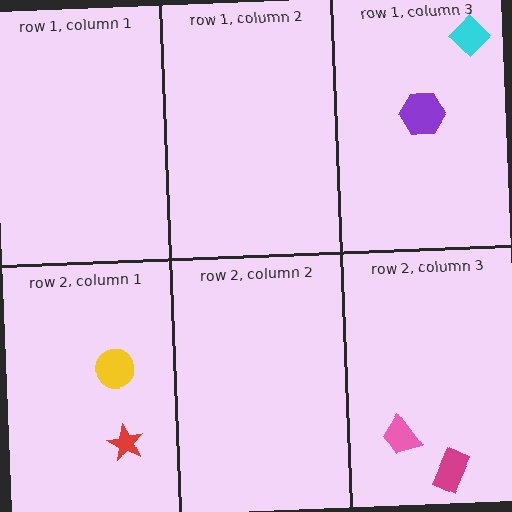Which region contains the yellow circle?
The row 2, column 1 region.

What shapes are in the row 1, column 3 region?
The cyan diamond, the purple hexagon.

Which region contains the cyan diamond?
The row 1, column 3 region.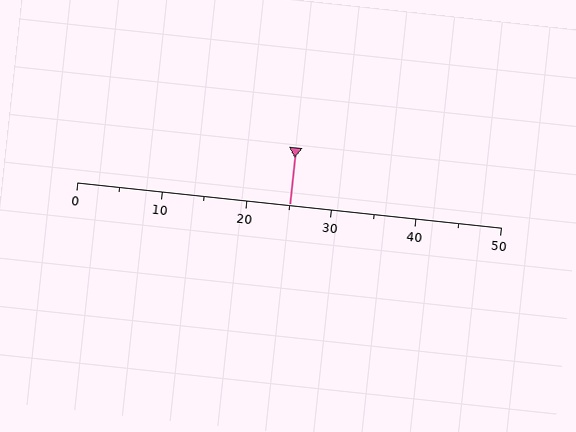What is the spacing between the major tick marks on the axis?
The major ticks are spaced 10 apart.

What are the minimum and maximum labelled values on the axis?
The axis runs from 0 to 50.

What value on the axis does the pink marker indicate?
The marker indicates approximately 25.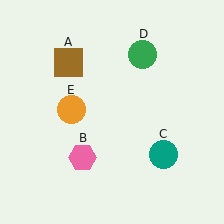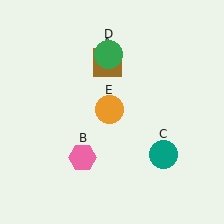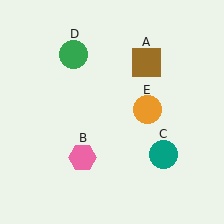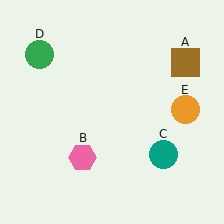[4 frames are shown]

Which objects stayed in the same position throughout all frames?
Pink hexagon (object B) and teal circle (object C) remained stationary.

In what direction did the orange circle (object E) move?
The orange circle (object E) moved right.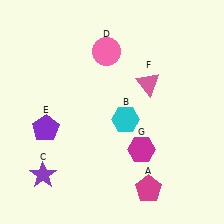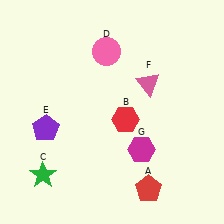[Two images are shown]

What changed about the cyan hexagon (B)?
In Image 1, B is cyan. In Image 2, it changed to red.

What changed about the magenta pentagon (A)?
In Image 1, A is magenta. In Image 2, it changed to red.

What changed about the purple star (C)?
In Image 1, C is purple. In Image 2, it changed to green.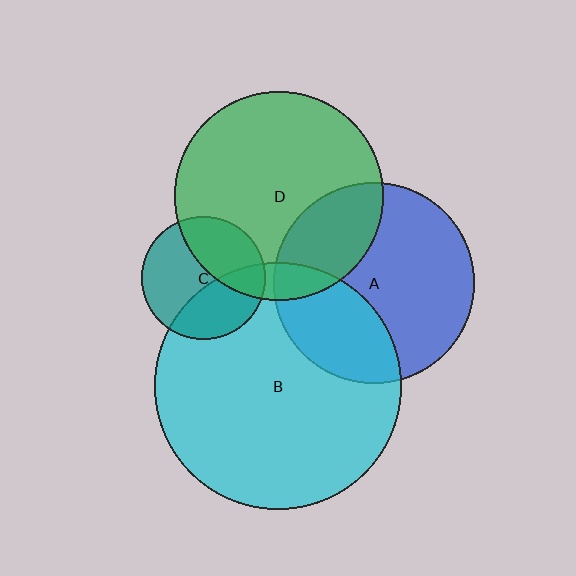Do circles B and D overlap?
Yes.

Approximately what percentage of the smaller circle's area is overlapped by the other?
Approximately 10%.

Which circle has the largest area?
Circle B (cyan).